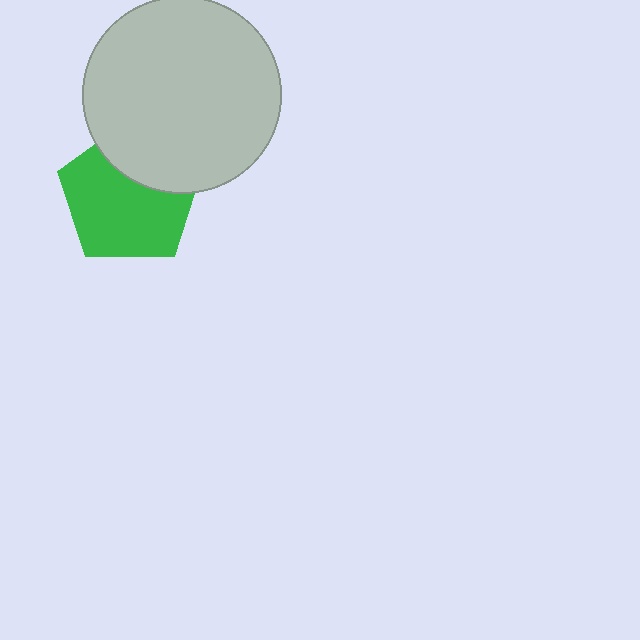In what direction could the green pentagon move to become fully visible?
The green pentagon could move down. That would shift it out from behind the light gray circle entirely.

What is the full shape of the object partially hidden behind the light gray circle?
The partially hidden object is a green pentagon.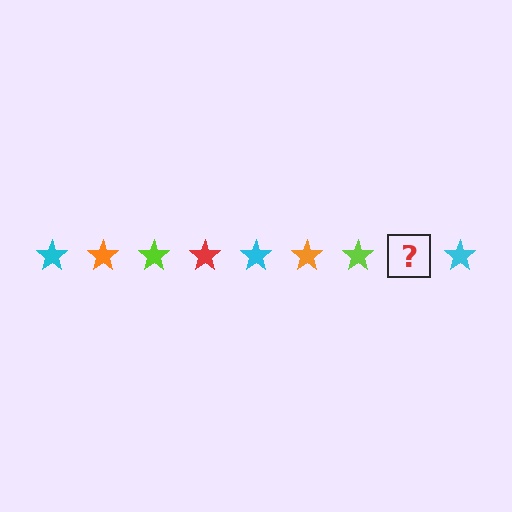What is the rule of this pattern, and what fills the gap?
The rule is that the pattern cycles through cyan, orange, lime, red stars. The gap should be filled with a red star.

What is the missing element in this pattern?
The missing element is a red star.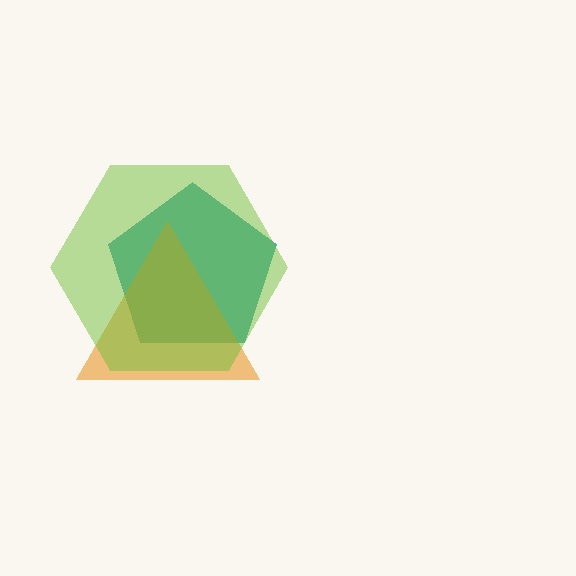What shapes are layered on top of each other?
The layered shapes are: a teal pentagon, an orange triangle, a lime hexagon.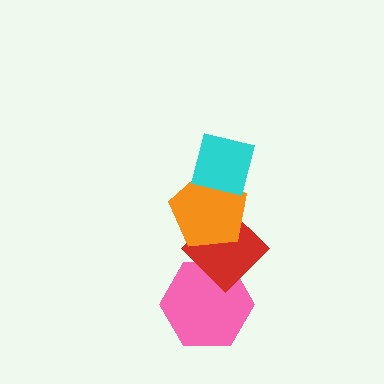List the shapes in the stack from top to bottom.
From top to bottom: the cyan square, the orange pentagon, the red diamond, the pink hexagon.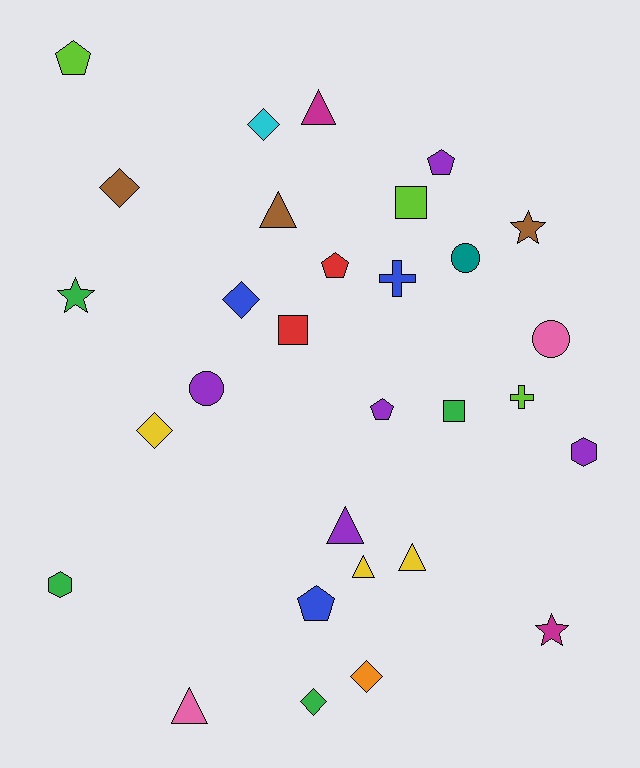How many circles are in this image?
There are 3 circles.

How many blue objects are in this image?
There are 3 blue objects.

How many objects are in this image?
There are 30 objects.